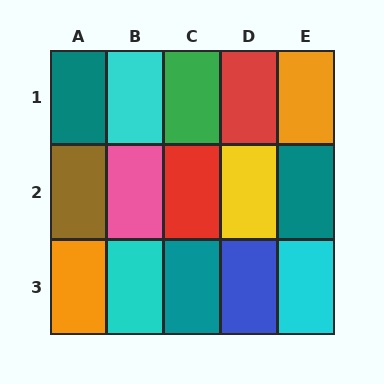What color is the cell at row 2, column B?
Pink.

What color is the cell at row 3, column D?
Blue.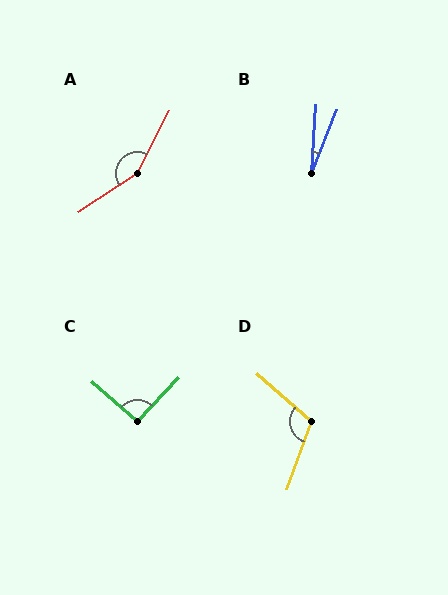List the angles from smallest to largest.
B (18°), C (92°), D (111°), A (150°).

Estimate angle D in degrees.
Approximately 111 degrees.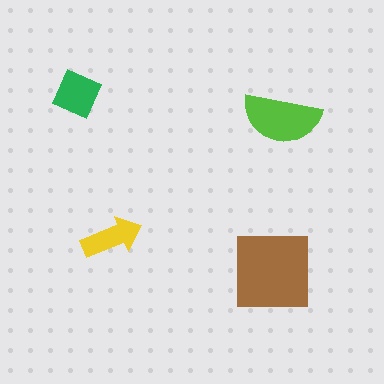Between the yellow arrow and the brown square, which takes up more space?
The brown square.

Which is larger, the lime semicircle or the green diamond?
The lime semicircle.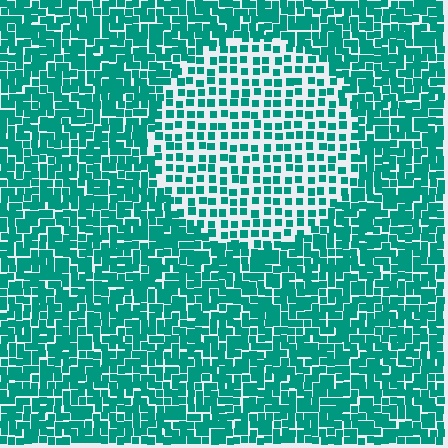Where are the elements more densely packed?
The elements are more densely packed outside the circle boundary.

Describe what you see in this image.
The image contains small teal elements arranged at two different densities. A circle-shaped region is visible where the elements are less densely packed than the surrounding area.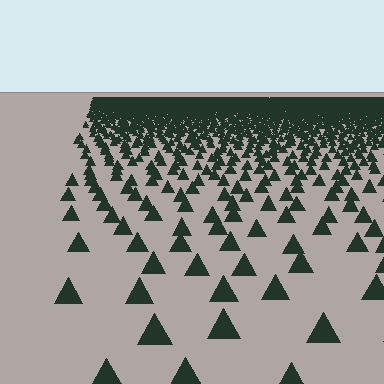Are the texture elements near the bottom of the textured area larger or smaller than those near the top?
Larger. Near the bottom, elements are closer to the viewer and appear at a bigger on-screen size.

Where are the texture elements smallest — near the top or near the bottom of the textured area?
Near the top.